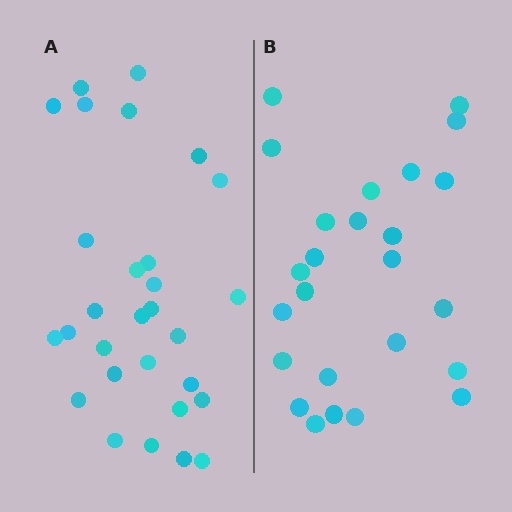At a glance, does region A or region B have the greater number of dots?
Region A (the left region) has more dots.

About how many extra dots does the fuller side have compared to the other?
Region A has about 4 more dots than region B.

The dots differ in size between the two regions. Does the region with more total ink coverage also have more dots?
No. Region B has more total ink coverage because its dots are larger, but region A actually contains more individual dots. Total area can be misleading — the number of items is what matters here.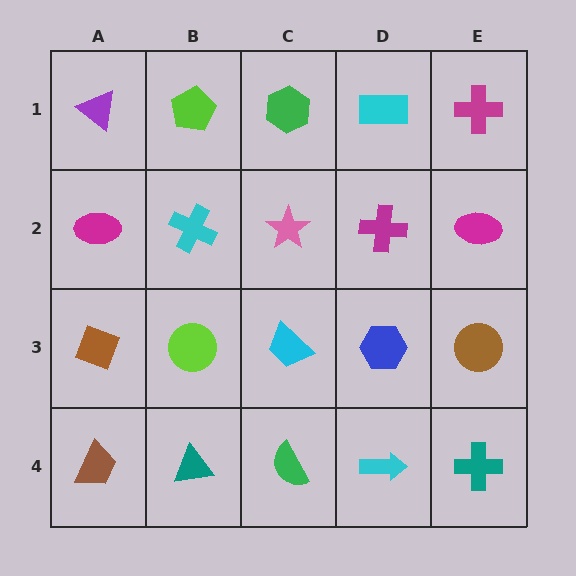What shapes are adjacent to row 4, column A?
A brown diamond (row 3, column A), a teal triangle (row 4, column B).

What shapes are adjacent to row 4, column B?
A lime circle (row 3, column B), a brown trapezoid (row 4, column A), a green semicircle (row 4, column C).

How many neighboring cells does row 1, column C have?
3.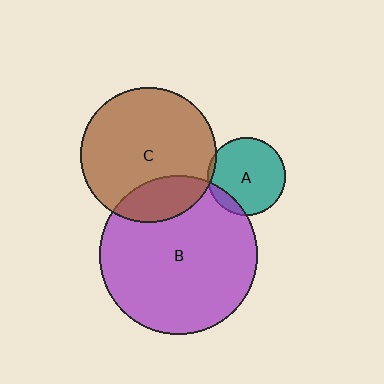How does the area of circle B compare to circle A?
Approximately 4.1 times.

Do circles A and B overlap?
Yes.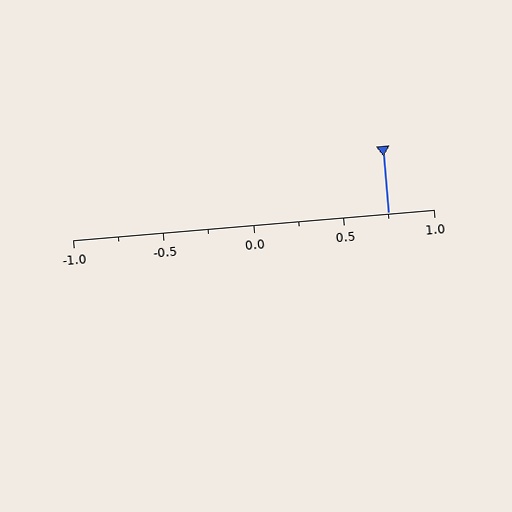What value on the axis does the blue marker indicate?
The marker indicates approximately 0.75.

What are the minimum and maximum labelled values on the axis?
The axis runs from -1.0 to 1.0.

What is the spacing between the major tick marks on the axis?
The major ticks are spaced 0.5 apart.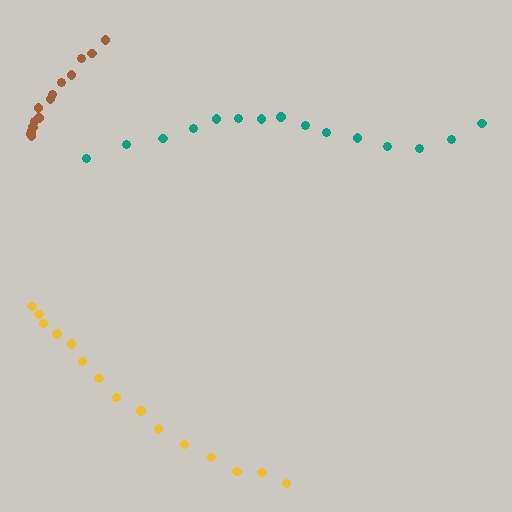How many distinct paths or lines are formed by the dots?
There are 3 distinct paths.